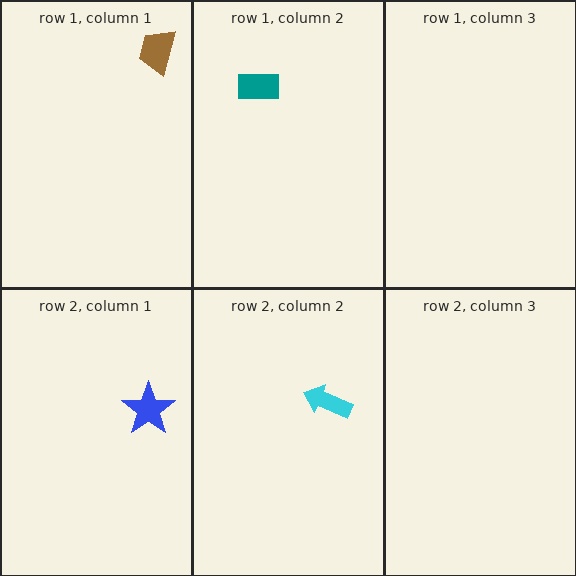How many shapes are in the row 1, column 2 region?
1.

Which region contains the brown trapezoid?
The row 1, column 1 region.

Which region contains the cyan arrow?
The row 2, column 2 region.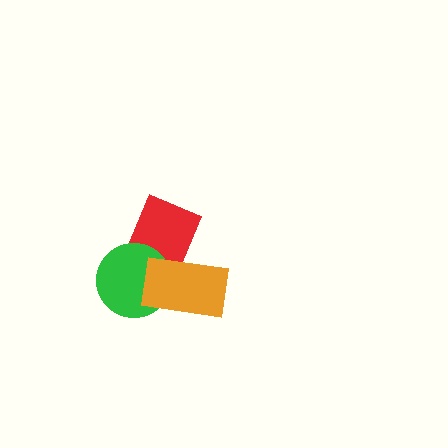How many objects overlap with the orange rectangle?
2 objects overlap with the orange rectangle.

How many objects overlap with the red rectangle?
2 objects overlap with the red rectangle.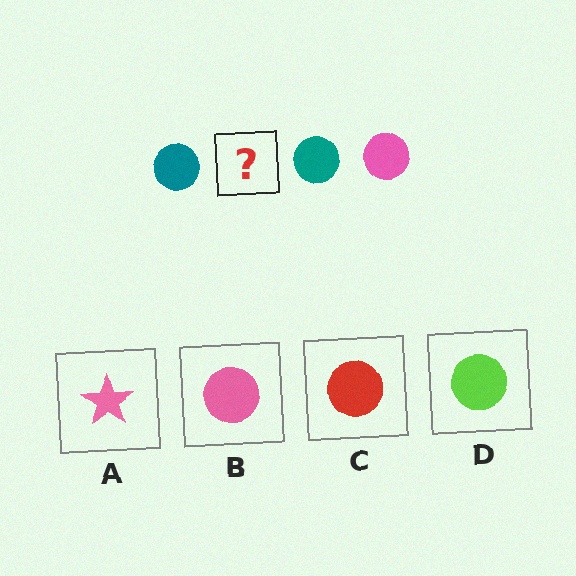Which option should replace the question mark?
Option B.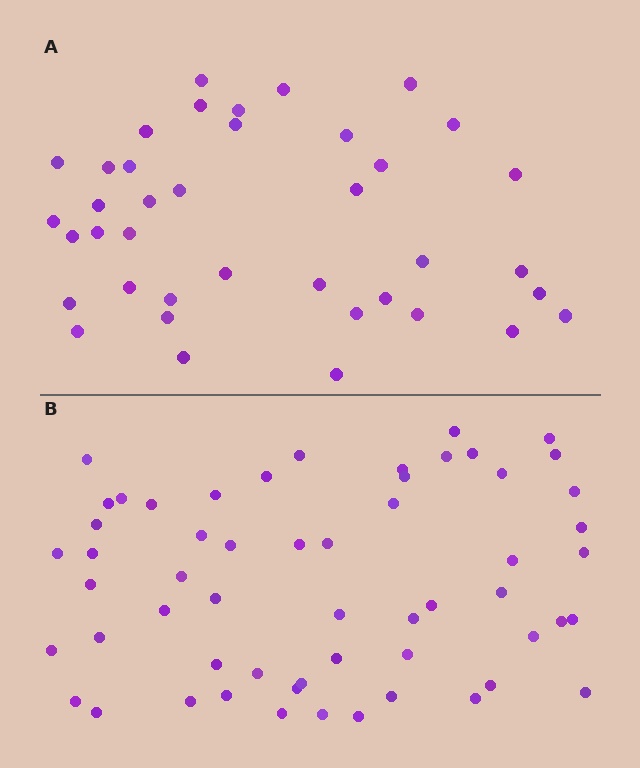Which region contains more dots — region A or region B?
Region B (the bottom region) has more dots.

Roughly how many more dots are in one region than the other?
Region B has approximately 20 more dots than region A.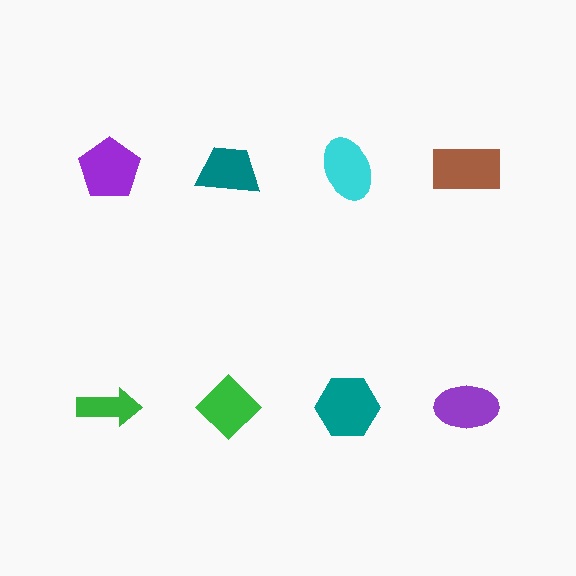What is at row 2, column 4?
A purple ellipse.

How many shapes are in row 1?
4 shapes.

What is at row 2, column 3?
A teal hexagon.